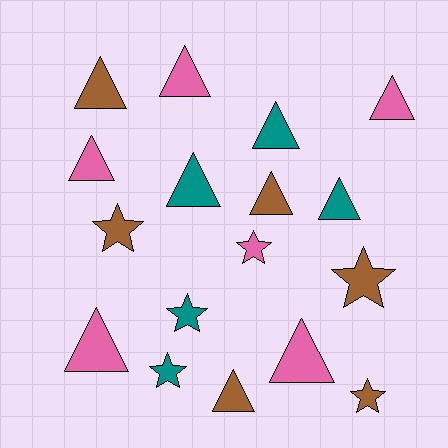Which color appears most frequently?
Brown, with 6 objects.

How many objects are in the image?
There are 17 objects.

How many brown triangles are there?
There are 3 brown triangles.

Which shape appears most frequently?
Triangle, with 11 objects.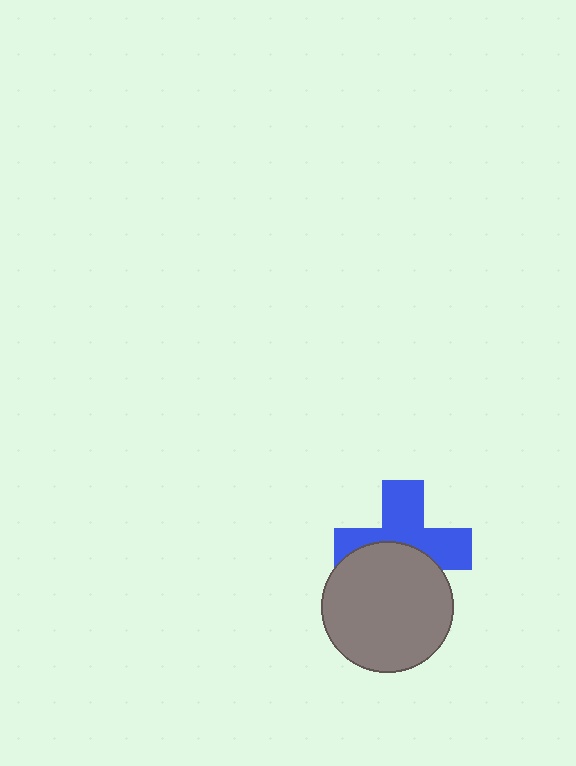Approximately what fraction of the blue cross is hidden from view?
Roughly 42% of the blue cross is hidden behind the gray circle.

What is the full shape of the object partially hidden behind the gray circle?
The partially hidden object is a blue cross.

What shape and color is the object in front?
The object in front is a gray circle.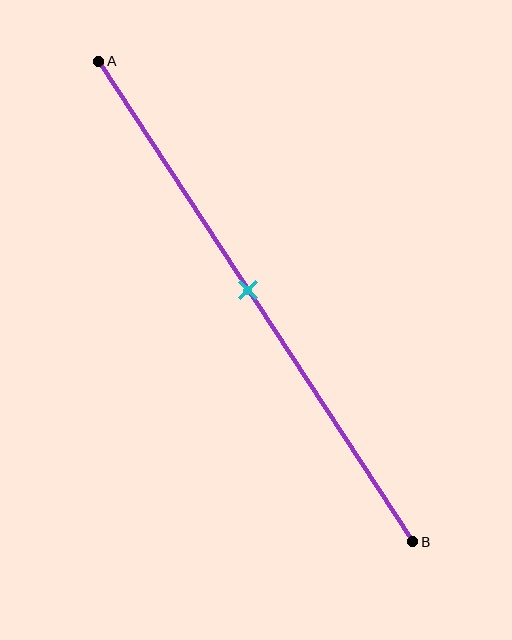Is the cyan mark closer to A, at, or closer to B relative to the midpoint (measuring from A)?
The cyan mark is approximately at the midpoint of segment AB.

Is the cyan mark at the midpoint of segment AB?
Yes, the mark is approximately at the midpoint.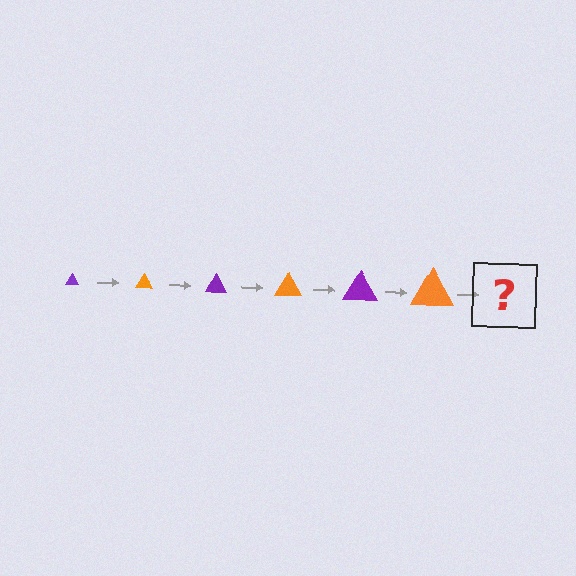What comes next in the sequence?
The next element should be a purple triangle, larger than the previous one.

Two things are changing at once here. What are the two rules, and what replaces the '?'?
The two rules are that the triangle grows larger each step and the color cycles through purple and orange. The '?' should be a purple triangle, larger than the previous one.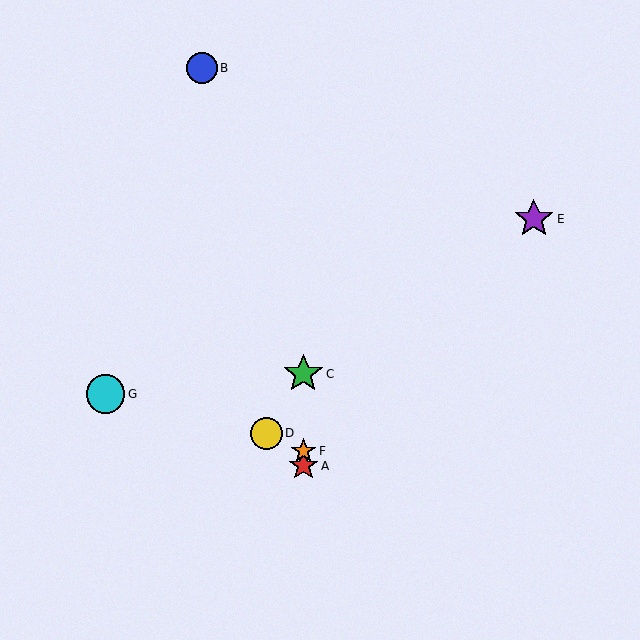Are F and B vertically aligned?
No, F is at x≈303 and B is at x≈202.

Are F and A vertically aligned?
Yes, both are at x≈303.